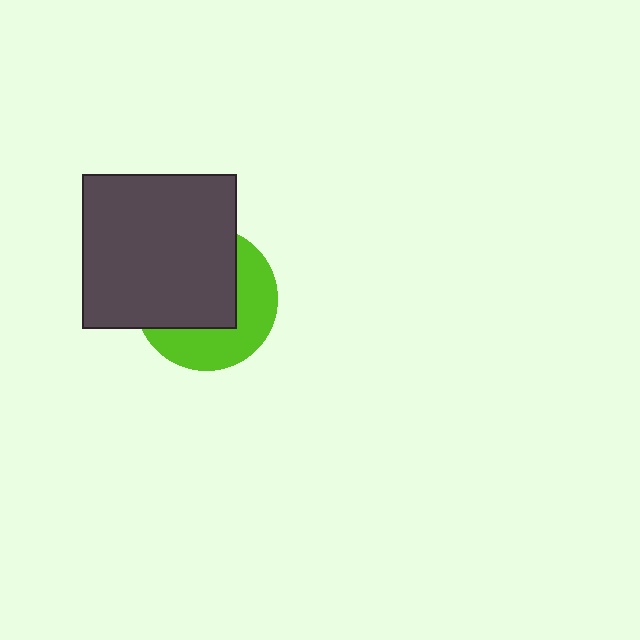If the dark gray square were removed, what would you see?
You would see the complete lime circle.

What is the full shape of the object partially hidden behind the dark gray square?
The partially hidden object is a lime circle.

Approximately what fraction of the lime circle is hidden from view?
Roughly 57% of the lime circle is hidden behind the dark gray square.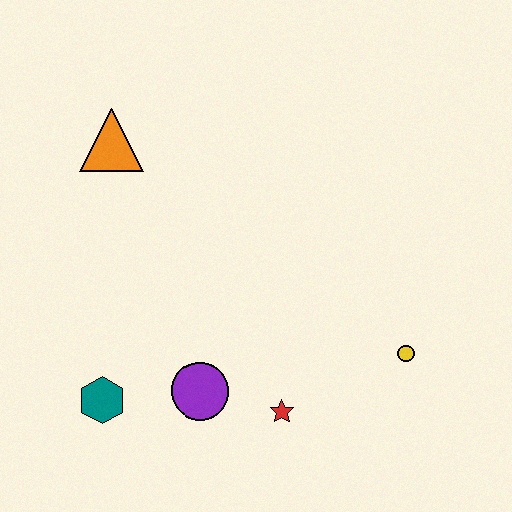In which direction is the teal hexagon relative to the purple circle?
The teal hexagon is to the left of the purple circle.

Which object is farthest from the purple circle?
The orange triangle is farthest from the purple circle.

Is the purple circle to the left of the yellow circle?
Yes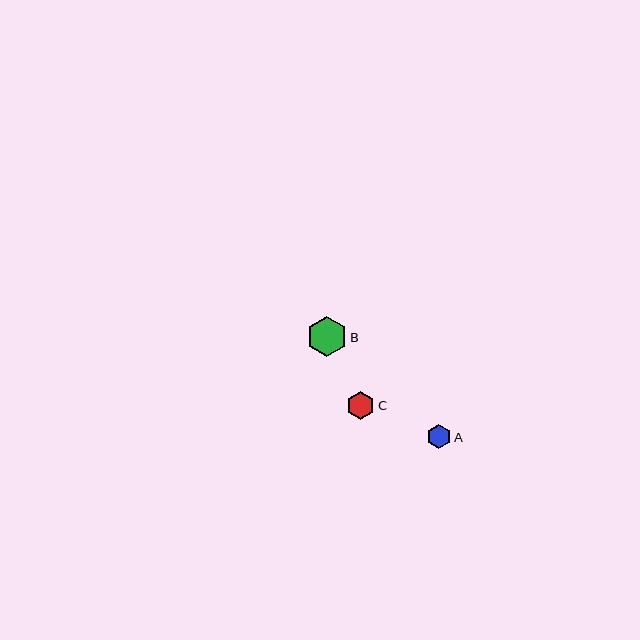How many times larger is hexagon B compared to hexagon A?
Hexagon B is approximately 1.7 times the size of hexagon A.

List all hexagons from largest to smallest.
From largest to smallest: B, C, A.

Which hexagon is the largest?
Hexagon B is the largest with a size of approximately 41 pixels.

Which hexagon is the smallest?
Hexagon A is the smallest with a size of approximately 24 pixels.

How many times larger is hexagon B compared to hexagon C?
Hexagon B is approximately 1.5 times the size of hexagon C.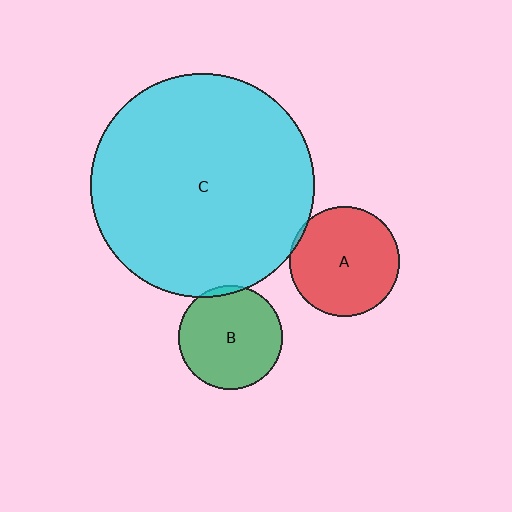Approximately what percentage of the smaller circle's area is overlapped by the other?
Approximately 5%.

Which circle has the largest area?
Circle C (cyan).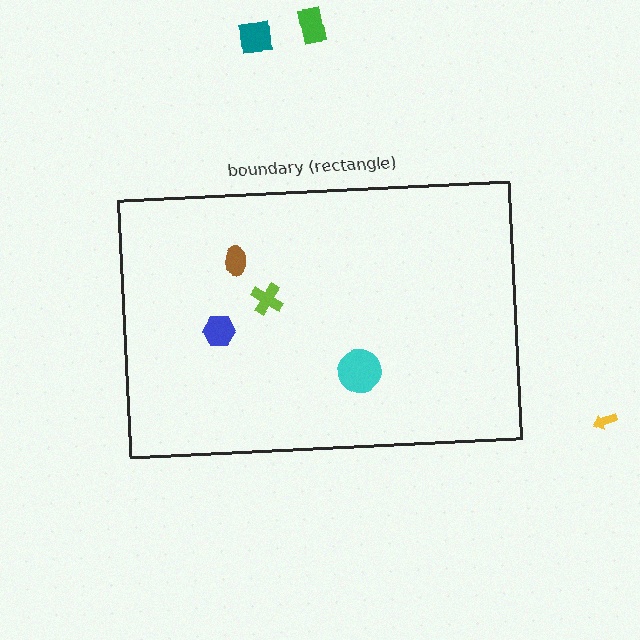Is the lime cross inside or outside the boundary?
Inside.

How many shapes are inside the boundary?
4 inside, 3 outside.